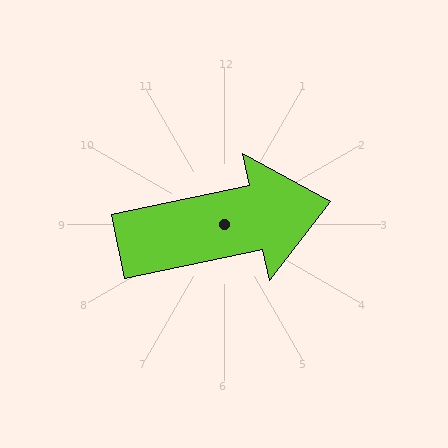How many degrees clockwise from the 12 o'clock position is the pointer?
Approximately 78 degrees.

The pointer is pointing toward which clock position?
Roughly 3 o'clock.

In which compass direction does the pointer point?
East.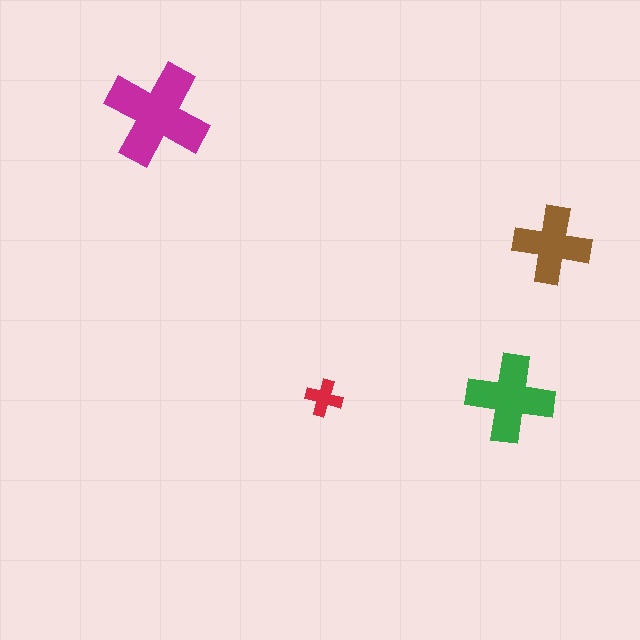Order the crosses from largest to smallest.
the magenta one, the green one, the brown one, the red one.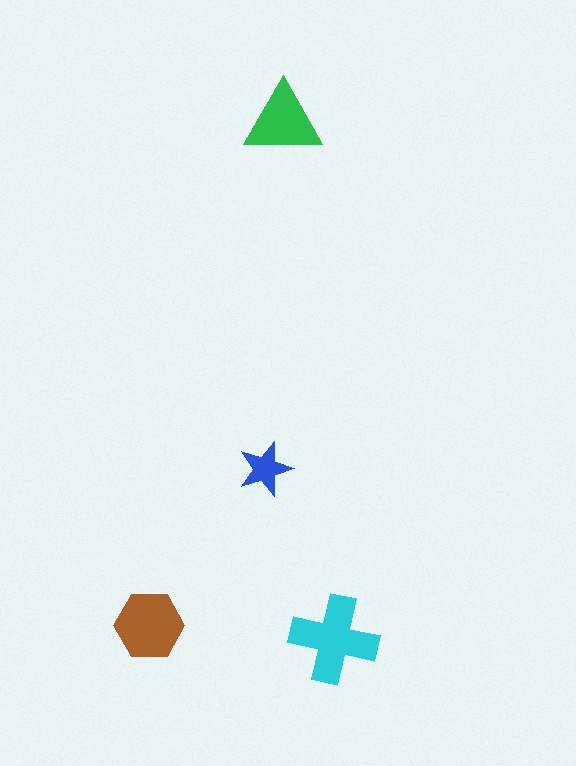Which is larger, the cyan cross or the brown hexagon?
The cyan cross.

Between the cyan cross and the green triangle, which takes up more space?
The cyan cross.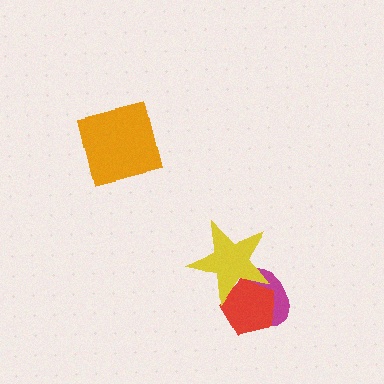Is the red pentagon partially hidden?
Yes, it is partially covered by another shape.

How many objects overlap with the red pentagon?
2 objects overlap with the red pentagon.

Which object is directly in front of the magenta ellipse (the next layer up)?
The red pentagon is directly in front of the magenta ellipse.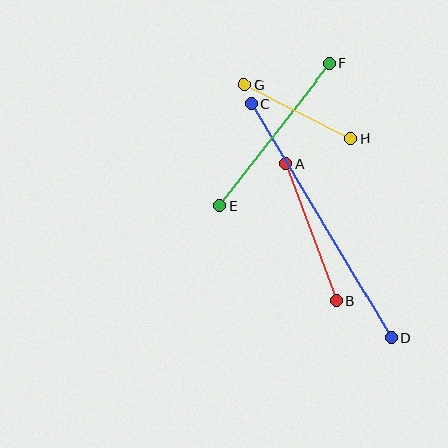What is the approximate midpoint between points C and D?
The midpoint is at approximately (321, 221) pixels.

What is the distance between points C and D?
The distance is approximately 273 pixels.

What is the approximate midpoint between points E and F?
The midpoint is at approximately (275, 134) pixels.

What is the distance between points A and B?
The distance is approximately 146 pixels.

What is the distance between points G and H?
The distance is approximately 119 pixels.